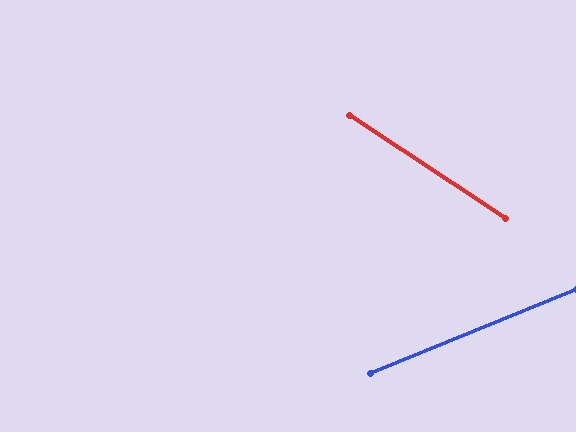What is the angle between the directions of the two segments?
Approximately 56 degrees.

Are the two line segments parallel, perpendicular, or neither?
Neither parallel nor perpendicular — they differ by about 56°.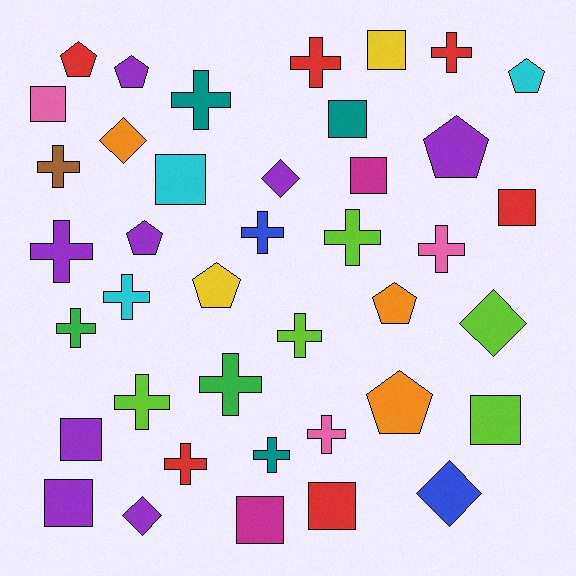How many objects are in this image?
There are 40 objects.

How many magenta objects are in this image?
There are 2 magenta objects.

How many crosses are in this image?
There are 16 crosses.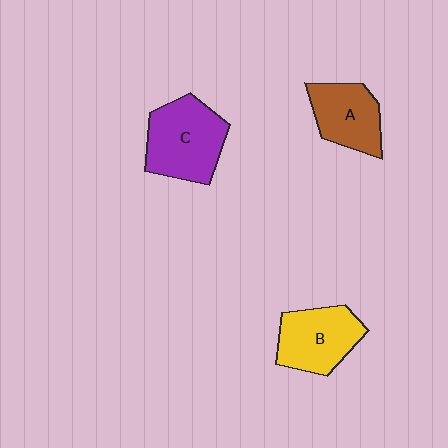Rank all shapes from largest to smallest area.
From largest to smallest: C (purple), B (yellow), A (brown).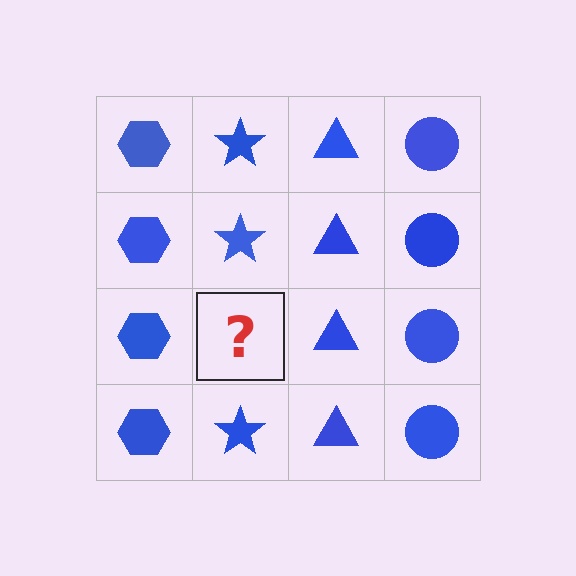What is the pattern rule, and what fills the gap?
The rule is that each column has a consistent shape. The gap should be filled with a blue star.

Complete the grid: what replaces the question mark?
The question mark should be replaced with a blue star.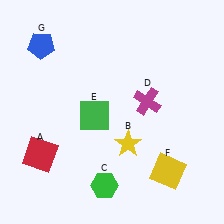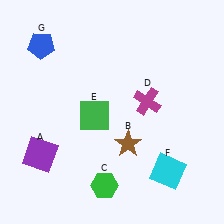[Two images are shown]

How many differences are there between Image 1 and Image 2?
There are 3 differences between the two images.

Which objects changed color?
A changed from red to purple. B changed from yellow to brown. F changed from yellow to cyan.